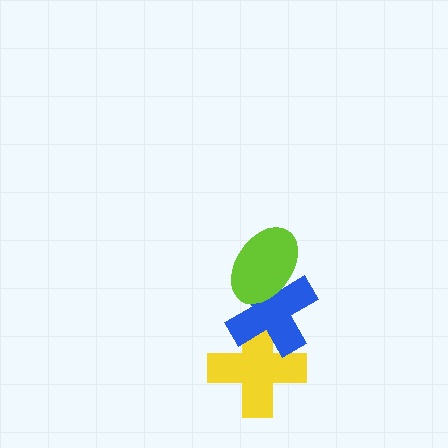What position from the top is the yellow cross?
The yellow cross is 3rd from the top.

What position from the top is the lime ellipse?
The lime ellipse is 1st from the top.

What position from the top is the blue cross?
The blue cross is 2nd from the top.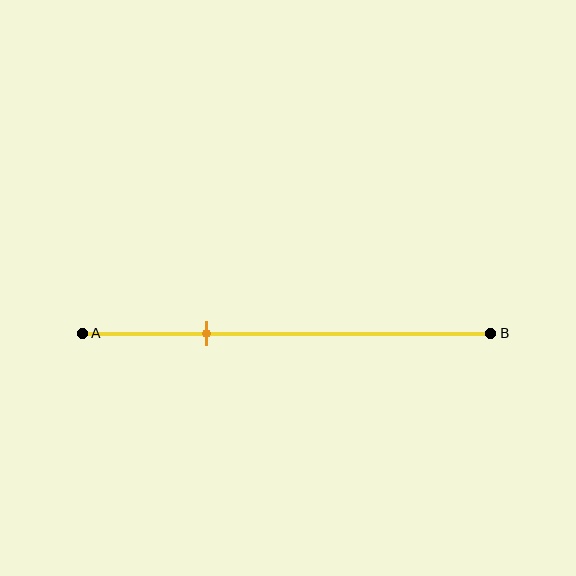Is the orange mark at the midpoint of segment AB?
No, the mark is at about 30% from A, not at the 50% midpoint.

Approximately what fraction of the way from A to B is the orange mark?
The orange mark is approximately 30% of the way from A to B.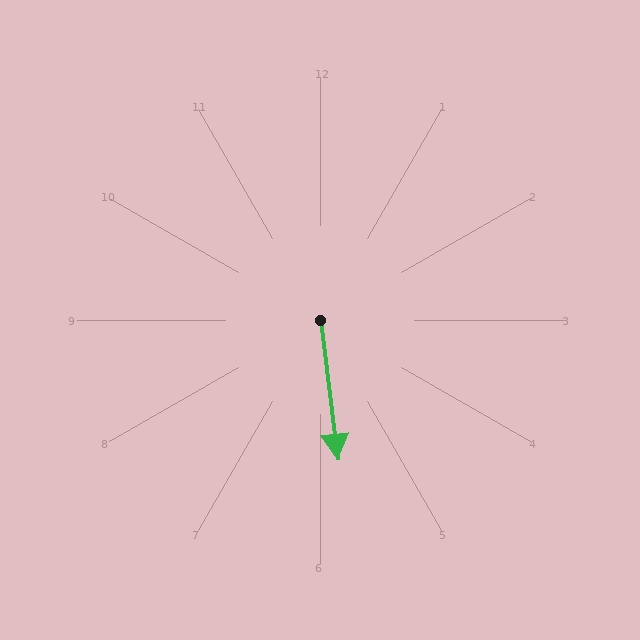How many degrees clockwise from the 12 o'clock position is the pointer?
Approximately 173 degrees.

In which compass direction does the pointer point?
South.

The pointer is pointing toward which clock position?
Roughly 6 o'clock.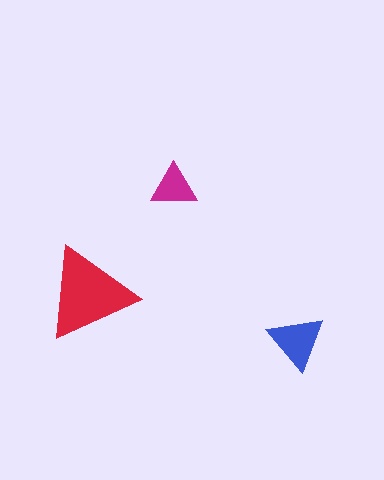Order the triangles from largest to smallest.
the red one, the blue one, the magenta one.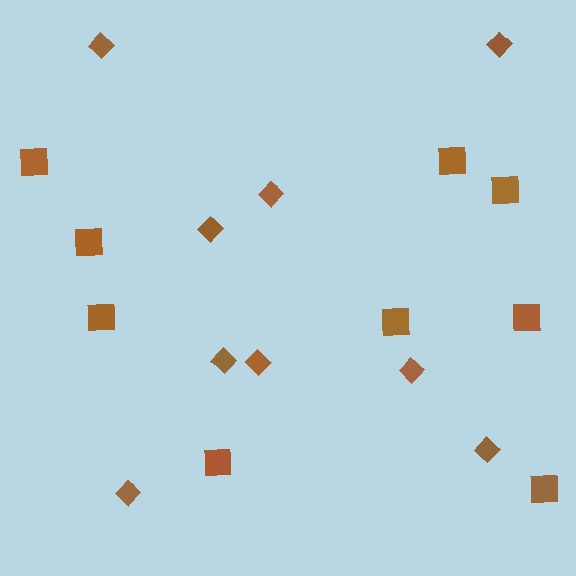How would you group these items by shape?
There are 2 groups: one group of diamonds (9) and one group of squares (9).